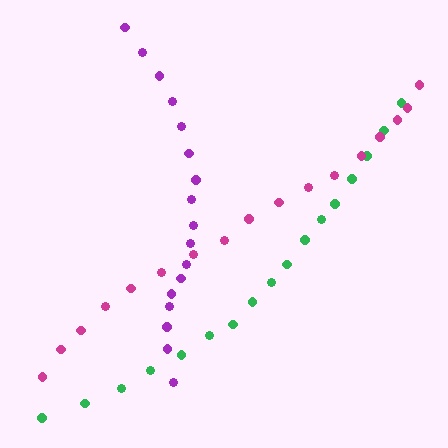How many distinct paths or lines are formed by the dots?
There are 3 distinct paths.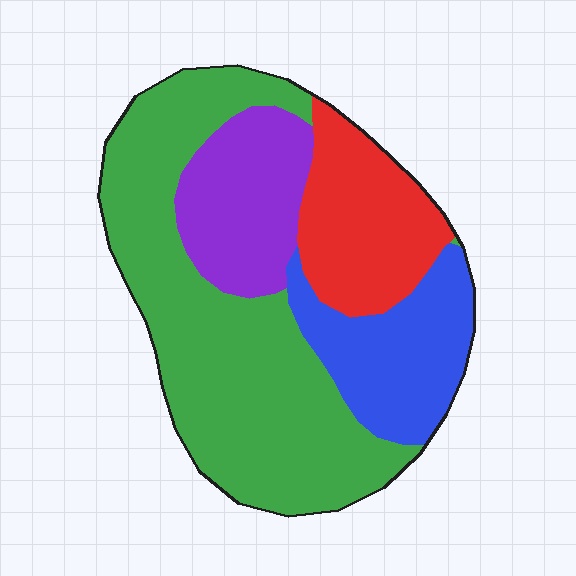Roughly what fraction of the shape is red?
Red covers 18% of the shape.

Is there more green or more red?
Green.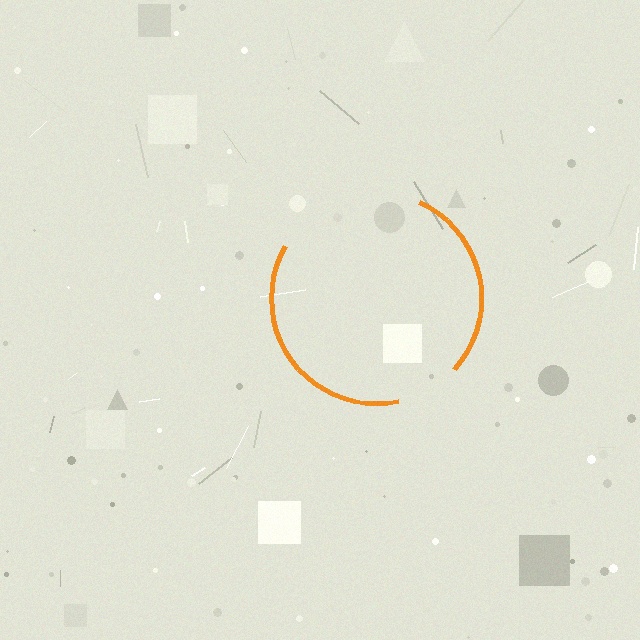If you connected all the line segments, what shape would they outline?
They would outline a circle.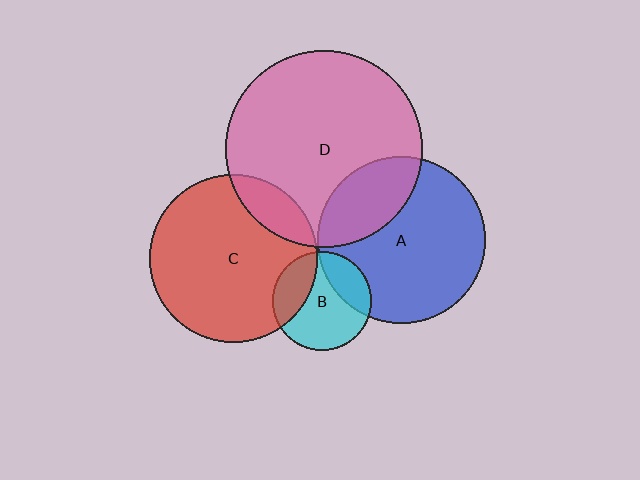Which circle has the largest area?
Circle D (pink).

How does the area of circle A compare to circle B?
Approximately 2.9 times.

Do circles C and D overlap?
Yes.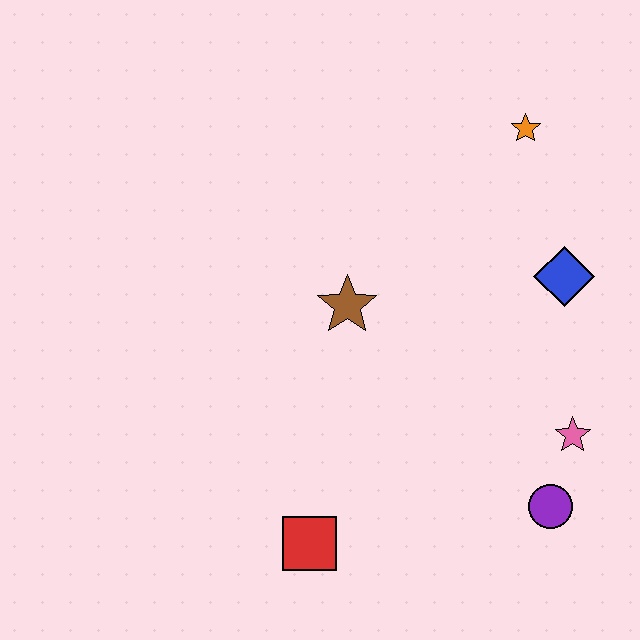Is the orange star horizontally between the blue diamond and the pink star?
No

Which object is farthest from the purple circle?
The orange star is farthest from the purple circle.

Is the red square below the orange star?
Yes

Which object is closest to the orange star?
The blue diamond is closest to the orange star.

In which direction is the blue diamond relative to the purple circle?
The blue diamond is above the purple circle.